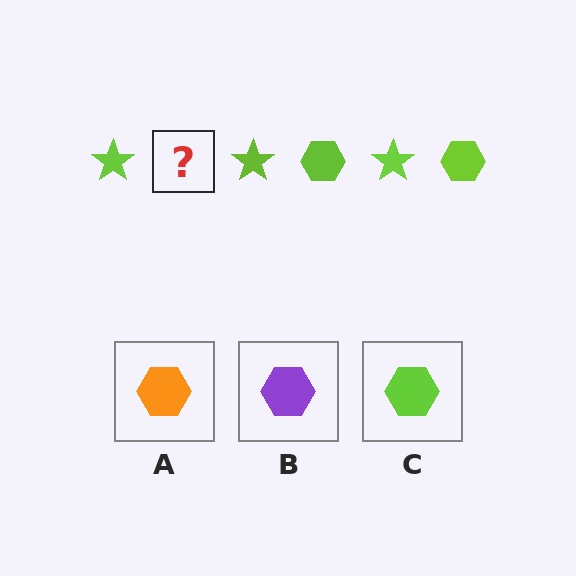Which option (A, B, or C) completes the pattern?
C.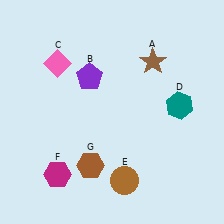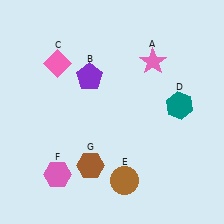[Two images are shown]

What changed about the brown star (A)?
In Image 1, A is brown. In Image 2, it changed to pink.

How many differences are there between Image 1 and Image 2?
There are 2 differences between the two images.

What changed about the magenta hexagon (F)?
In Image 1, F is magenta. In Image 2, it changed to pink.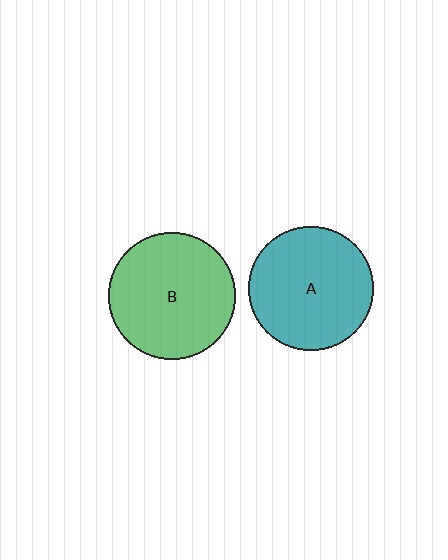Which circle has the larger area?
Circle B (green).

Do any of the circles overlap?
No, none of the circles overlap.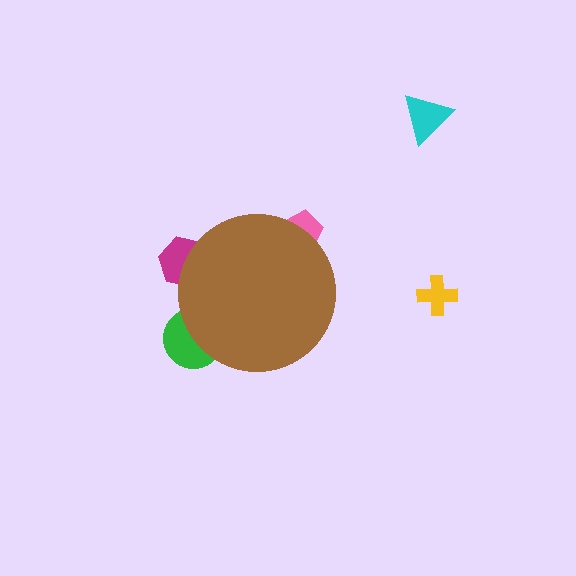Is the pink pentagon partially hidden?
Yes, the pink pentagon is partially hidden behind the brown circle.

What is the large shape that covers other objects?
A brown circle.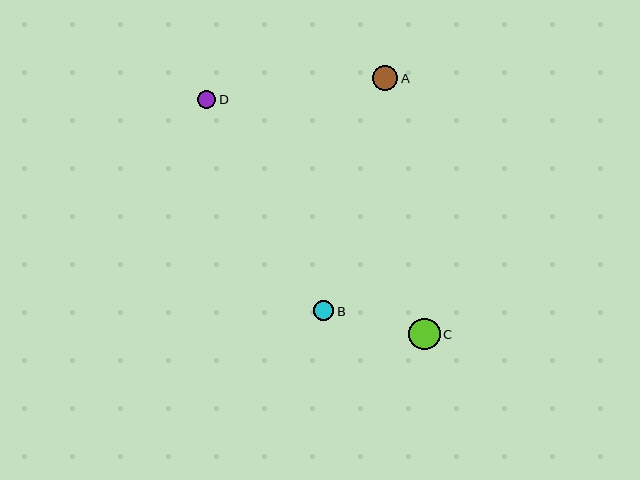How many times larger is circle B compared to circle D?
Circle B is approximately 1.1 times the size of circle D.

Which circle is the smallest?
Circle D is the smallest with a size of approximately 18 pixels.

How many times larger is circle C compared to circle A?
Circle C is approximately 1.3 times the size of circle A.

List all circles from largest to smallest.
From largest to smallest: C, A, B, D.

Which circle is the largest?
Circle C is the largest with a size of approximately 32 pixels.